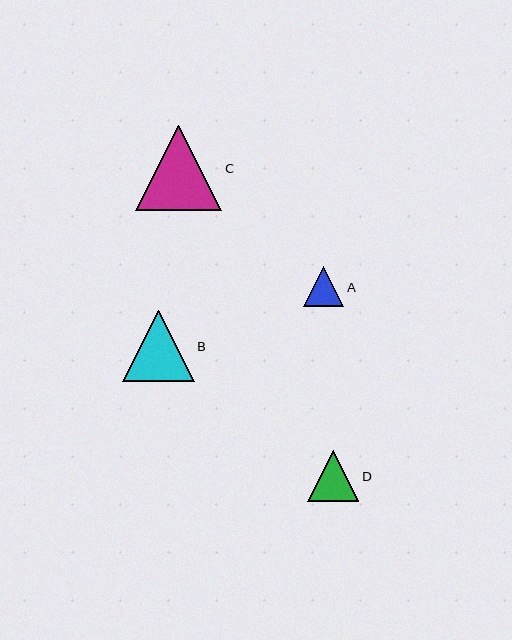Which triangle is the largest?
Triangle C is the largest with a size of approximately 86 pixels.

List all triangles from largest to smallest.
From largest to smallest: C, B, D, A.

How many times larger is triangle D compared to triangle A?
Triangle D is approximately 1.2 times the size of triangle A.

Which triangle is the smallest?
Triangle A is the smallest with a size of approximately 41 pixels.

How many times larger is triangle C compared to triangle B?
Triangle C is approximately 1.2 times the size of triangle B.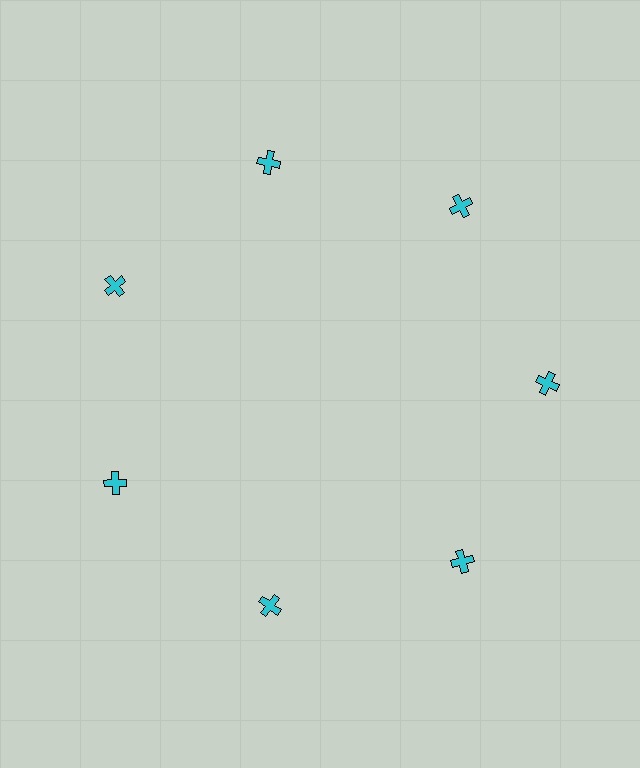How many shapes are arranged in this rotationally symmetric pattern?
There are 7 shapes, arranged in 7 groups of 1.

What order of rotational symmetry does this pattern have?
This pattern has 7-fold rotational symmetry.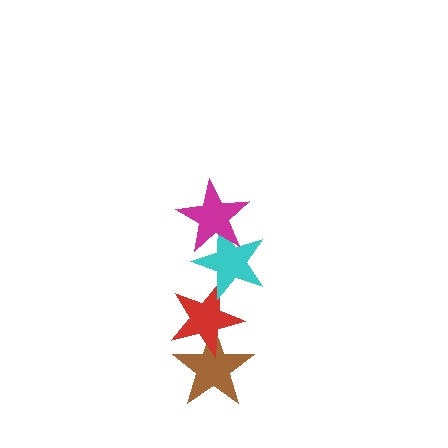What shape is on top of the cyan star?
The magenta star is on top of the cyan star.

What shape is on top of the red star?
The cyan star is on top of the red star.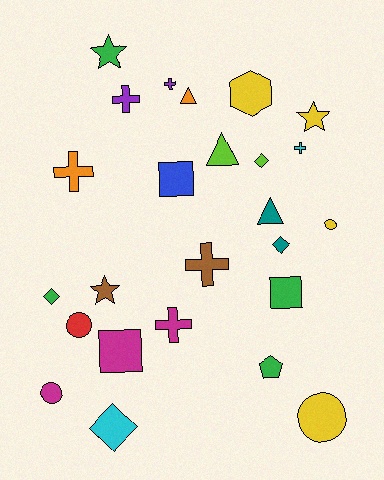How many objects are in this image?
There are 25 objects.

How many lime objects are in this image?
There are 2 lime objects.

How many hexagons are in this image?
There is 1 hexagon.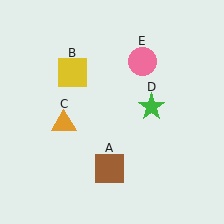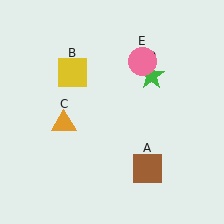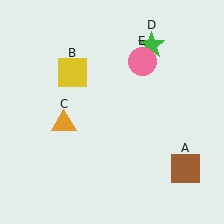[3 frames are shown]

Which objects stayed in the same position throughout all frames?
Yellow square (object B) and orange triangle (object C) and pink circle (object E) remained stationary.